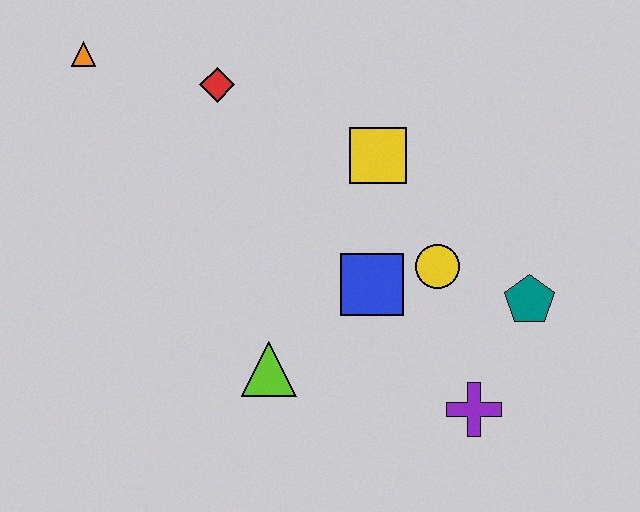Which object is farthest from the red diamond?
The purple cross is farthest from the red diamond.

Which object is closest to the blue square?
The yellow circle is closest to the blue square.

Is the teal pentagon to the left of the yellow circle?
No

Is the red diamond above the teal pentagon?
Yes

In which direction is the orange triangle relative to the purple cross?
The orange triangle is to the left of the purple cross.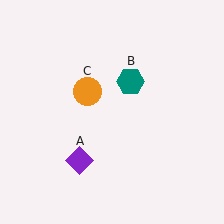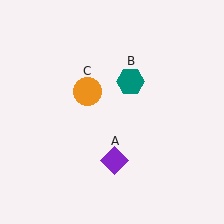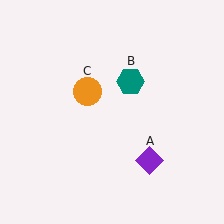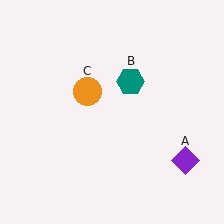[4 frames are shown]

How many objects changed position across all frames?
1 object changed position: purple diamond (object A).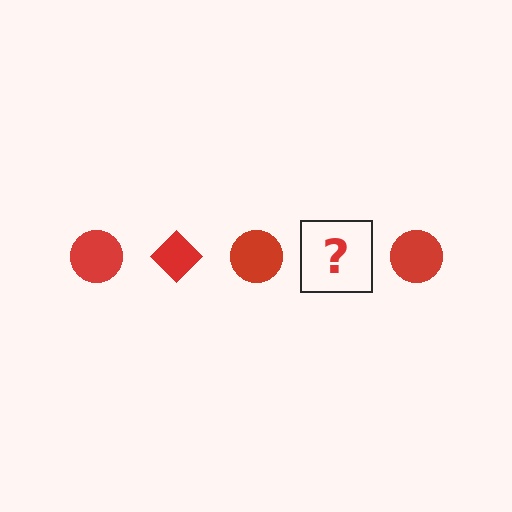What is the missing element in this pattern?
The missing element is a red diamond.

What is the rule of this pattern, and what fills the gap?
The rule is that the pattern cycles through circle, diamond shapes in red. The gap should be filled with a red diamond.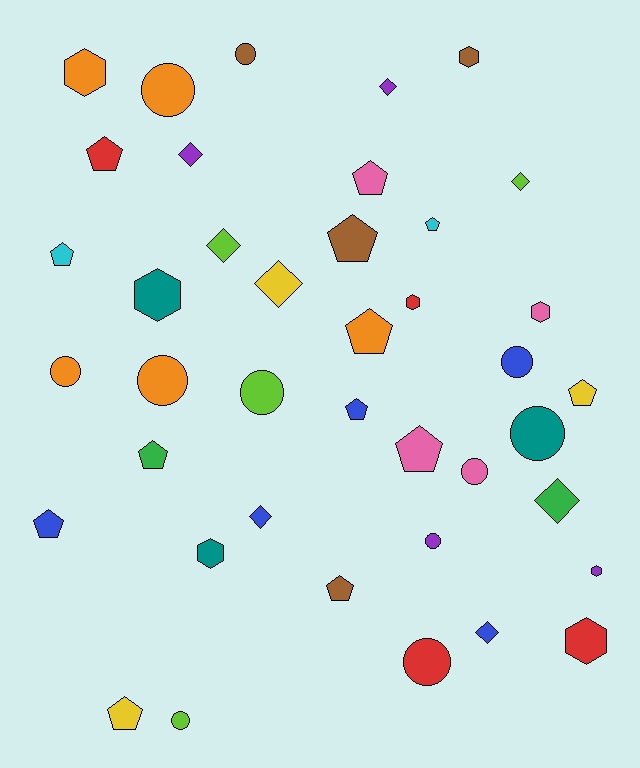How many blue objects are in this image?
There are 5 blue objects.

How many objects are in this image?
There are 40 objects.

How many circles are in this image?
There are 11 circles.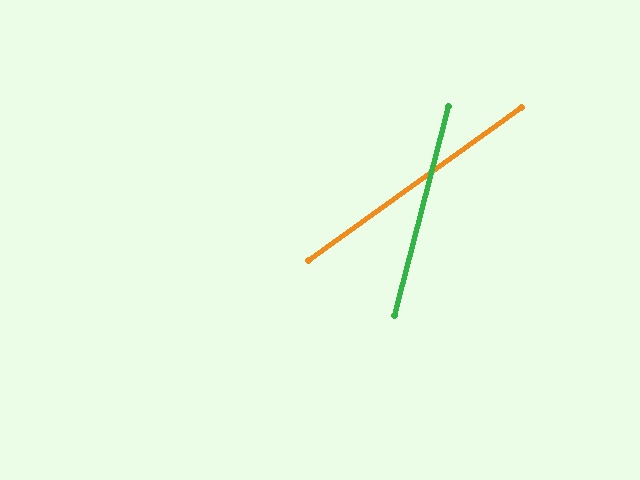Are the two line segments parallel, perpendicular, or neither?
Neither parallel nor perpendicular — they differ by about 40°.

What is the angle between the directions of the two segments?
Approximately 40 degrees.